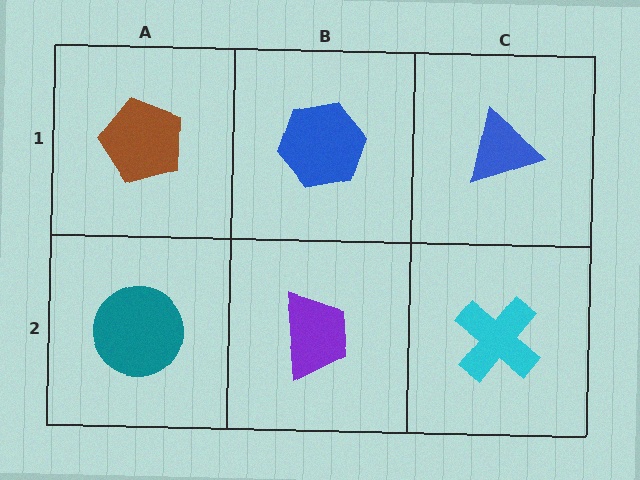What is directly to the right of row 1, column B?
A blue triangle.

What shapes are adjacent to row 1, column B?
A purple trapezoid (row 2, column B), a brown pentagon (row 1, column A), a blue triangle (row 1, column C).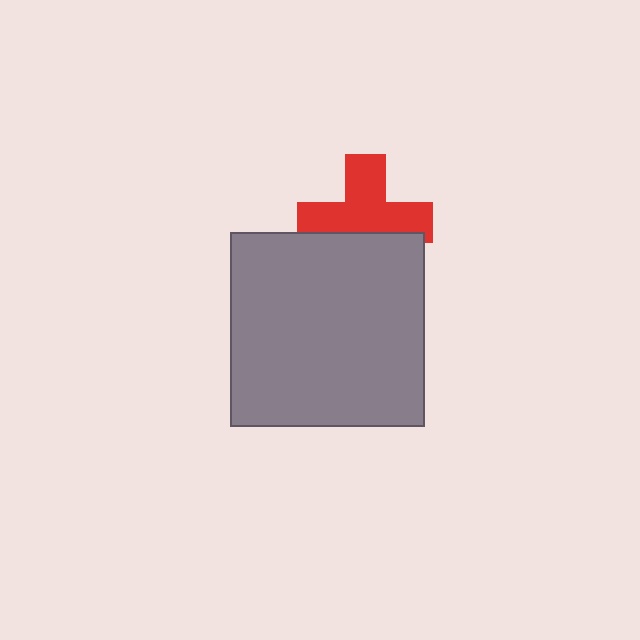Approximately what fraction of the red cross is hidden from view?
Roughly 36% of the red cross is hidden behind the gray square.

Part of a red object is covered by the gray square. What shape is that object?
It is a cross.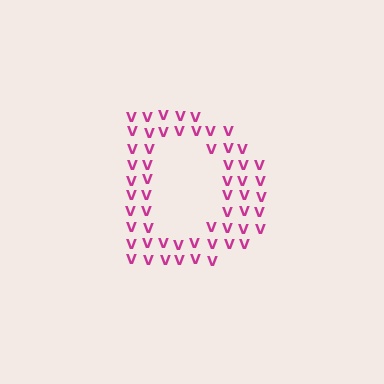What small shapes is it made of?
It is made of small letter V's.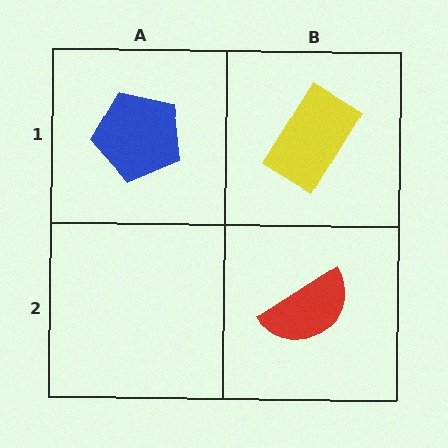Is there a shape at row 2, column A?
No, that cell is empty.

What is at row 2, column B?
A red semicircle.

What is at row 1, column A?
A blue pentagon.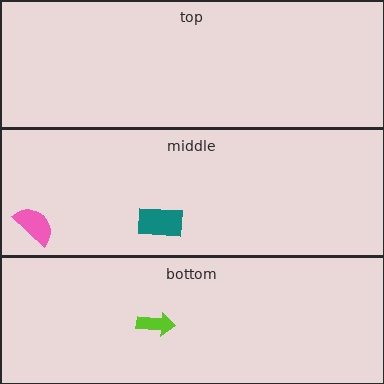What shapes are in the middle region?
The pink semicircle, the teal rectangle.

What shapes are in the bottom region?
The lime arrow.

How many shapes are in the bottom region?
1.